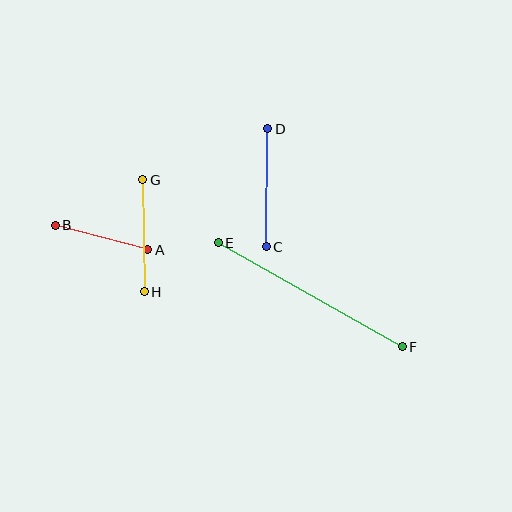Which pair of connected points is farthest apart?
Points E and F are farthest apart.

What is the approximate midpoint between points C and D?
The midpoint is at approximately (267, 188) pixels.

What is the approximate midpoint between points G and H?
The midpoint is at approximately (144, 236) pixels.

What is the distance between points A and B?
The distance is approximately 96 pixels.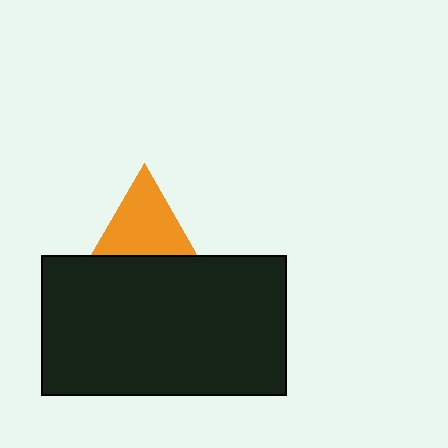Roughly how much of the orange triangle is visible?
Most of it is visible (roughly 68%).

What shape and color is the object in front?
The object in front is a black rectangle.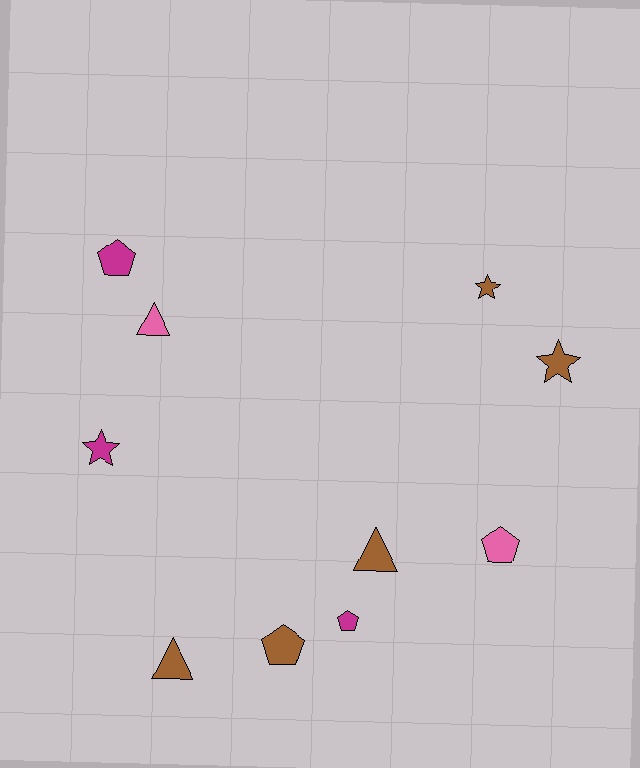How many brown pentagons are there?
There is 1 brown pentagon.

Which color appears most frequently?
Brown, with 5 objects.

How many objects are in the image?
There are 10 objects.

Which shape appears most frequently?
Pentagon, with 4 objects.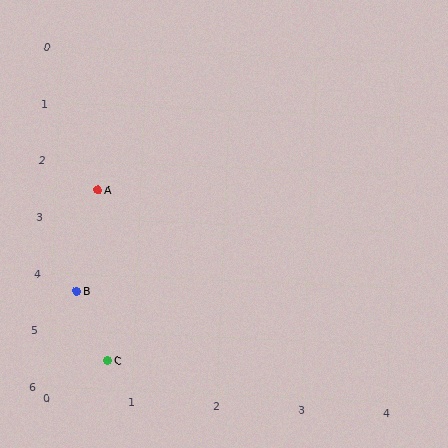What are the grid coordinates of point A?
Point A is at approximately (0.5, 2.5).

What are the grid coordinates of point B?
Point B is at approximately (0.3, 4.3).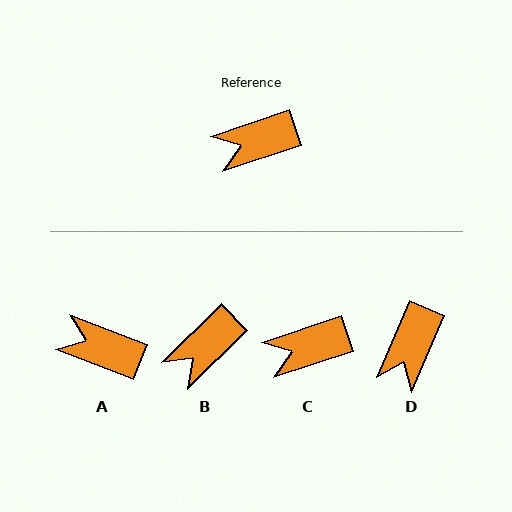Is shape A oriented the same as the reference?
No, it is off by about 40 degrees.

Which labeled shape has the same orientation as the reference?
C.